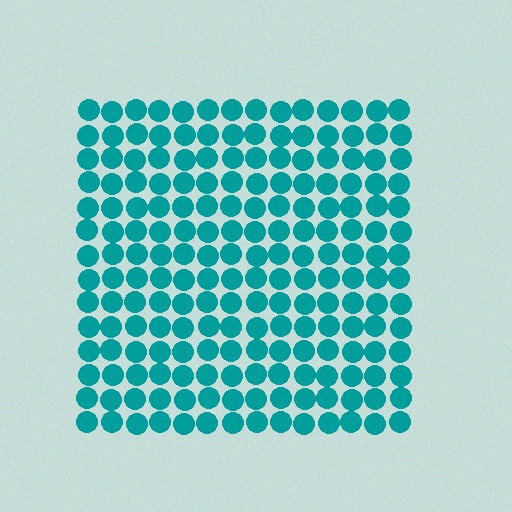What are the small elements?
The small elements are circles.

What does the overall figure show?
The overall figure shows a square.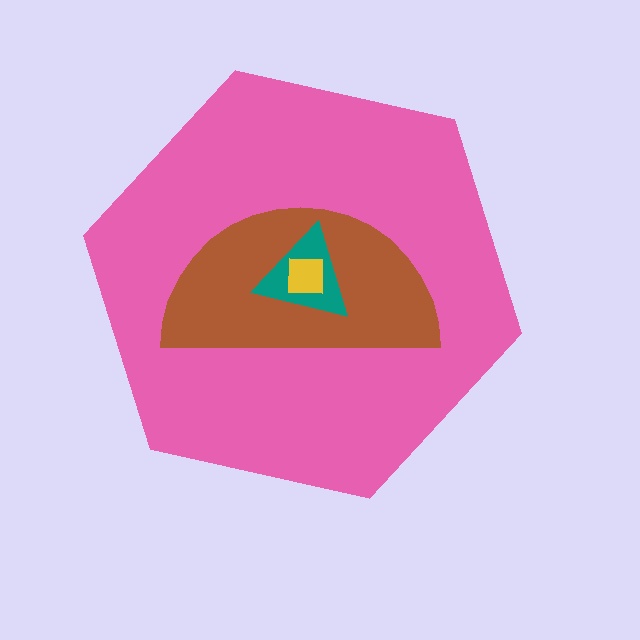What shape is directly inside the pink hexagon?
The brown semicircle.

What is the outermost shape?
The pink hexagon.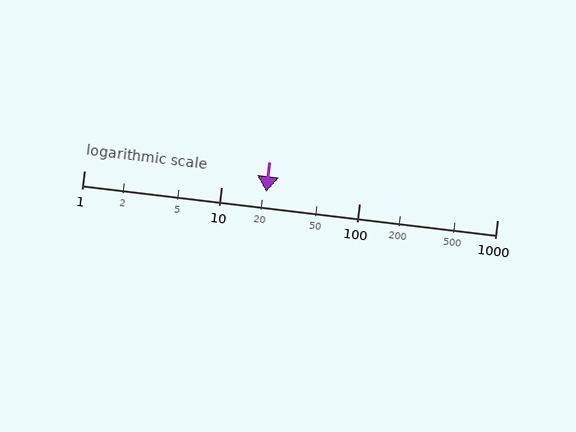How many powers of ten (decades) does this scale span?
The scale spans 3 decades, from 1 to 1000.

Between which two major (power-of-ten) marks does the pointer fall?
The pointer is between 10 and 100.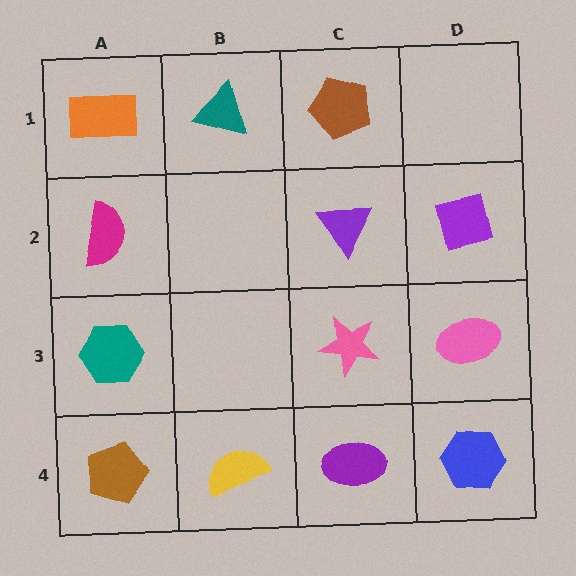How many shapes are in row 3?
3 shapes.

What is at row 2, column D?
A purple square.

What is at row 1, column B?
A teal triangle.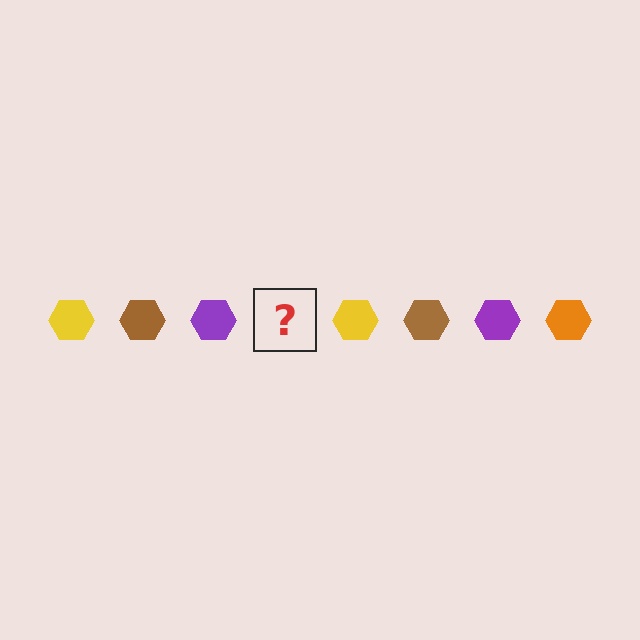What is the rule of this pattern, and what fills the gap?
The rule is that the pattern cycles through yellow, brown, purple, orange hexagons. The gap should be filled with an orange hexagon.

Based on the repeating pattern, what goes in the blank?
The blank should be an orange hexagon.